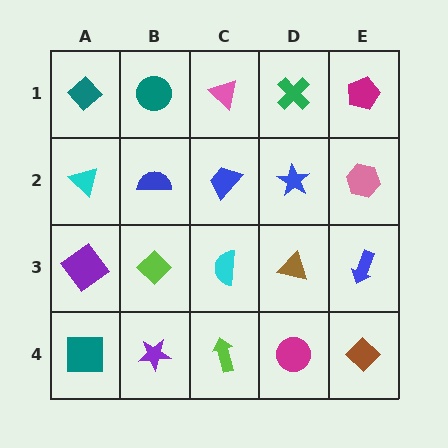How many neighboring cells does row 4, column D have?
3.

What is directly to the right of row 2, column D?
A pink hexagon.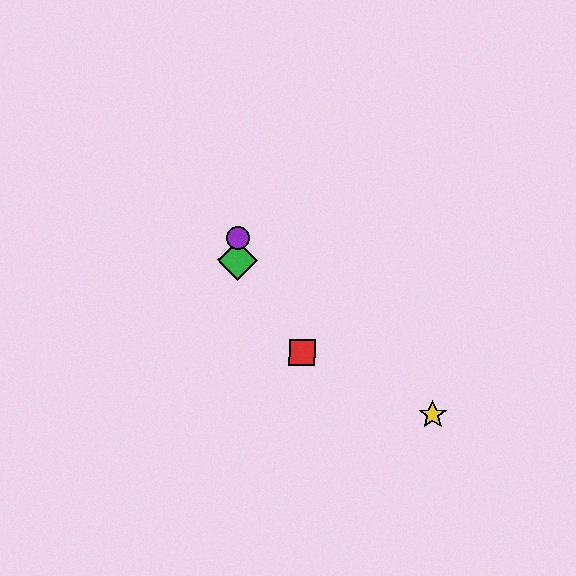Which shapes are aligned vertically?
The blue diamond, the green diamond, the purple circle are aligned vertically.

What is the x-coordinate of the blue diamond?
The blue diamond is at x≈238.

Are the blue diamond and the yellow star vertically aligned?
No, the blue diamond is at x≈238 and the yellow star is at x≈433.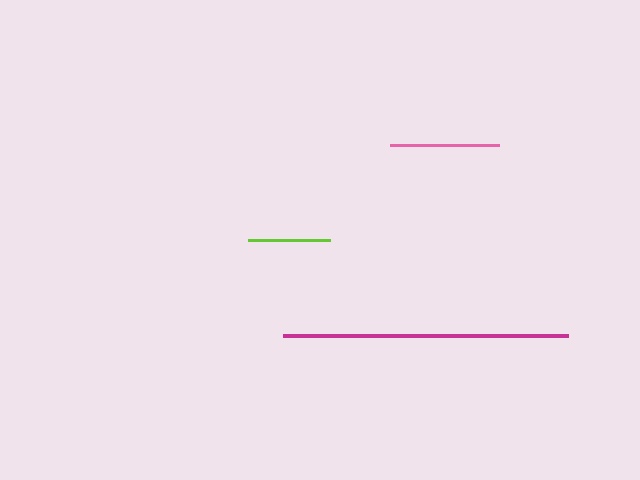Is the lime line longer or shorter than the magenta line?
The magenta line is longer than the lime line.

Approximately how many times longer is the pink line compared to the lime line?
The pink line is approximately 1.3 times the length of the lime line.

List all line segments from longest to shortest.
From longest to shortest: magenta, pink, lime.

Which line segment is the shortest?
The lime line is the shortest at approximately 83 pixels.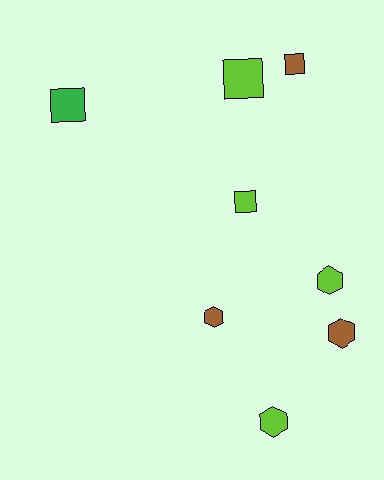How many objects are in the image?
There are 8 objects.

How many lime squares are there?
There are 2 lime squares.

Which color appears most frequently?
Lime, with 4 objects.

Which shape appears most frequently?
Square, with 4 objects.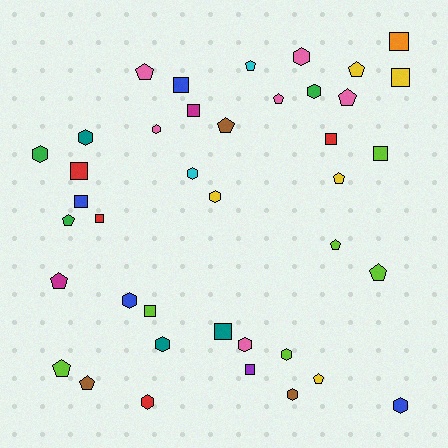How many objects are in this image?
There are 40 objects.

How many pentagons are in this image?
There are 14 pentagons.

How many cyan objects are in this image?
There are 2 cyan objects.